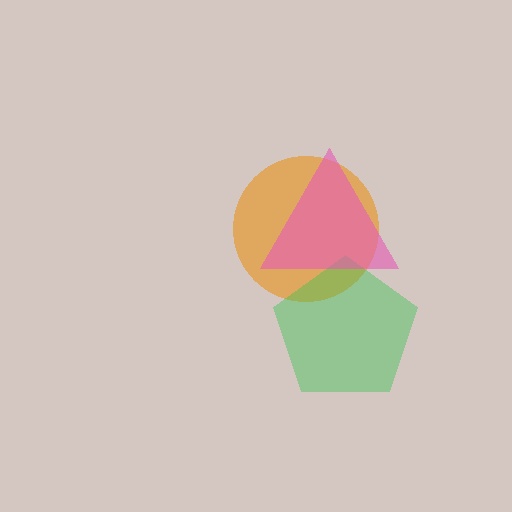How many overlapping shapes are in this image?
There are 3 overlapping shapes in the image.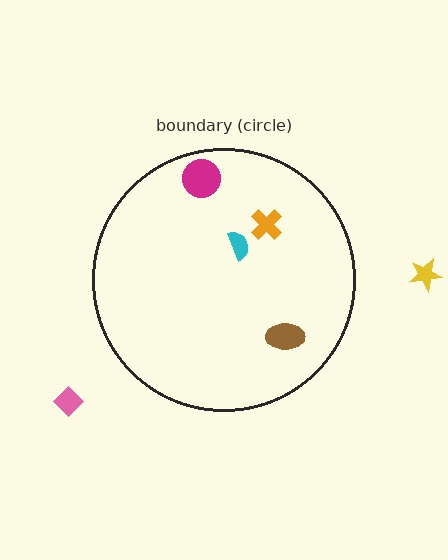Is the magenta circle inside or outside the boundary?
Inside.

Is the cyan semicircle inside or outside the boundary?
Inside.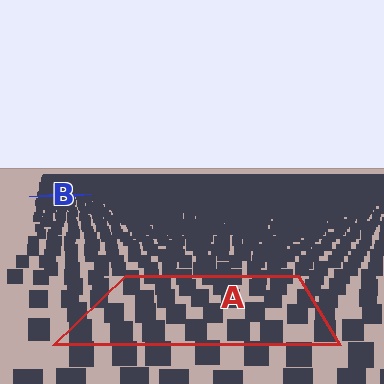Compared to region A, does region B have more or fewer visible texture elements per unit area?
Region B has more texture elements per unit area — they are packed more densely because it is farther away.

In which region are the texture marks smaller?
The texture marks are smaller in region B, because it is farther away.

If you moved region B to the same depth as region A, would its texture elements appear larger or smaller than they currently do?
They would appear larger. At a closer depth, the same texture elements are projected at a bigger on-screen size.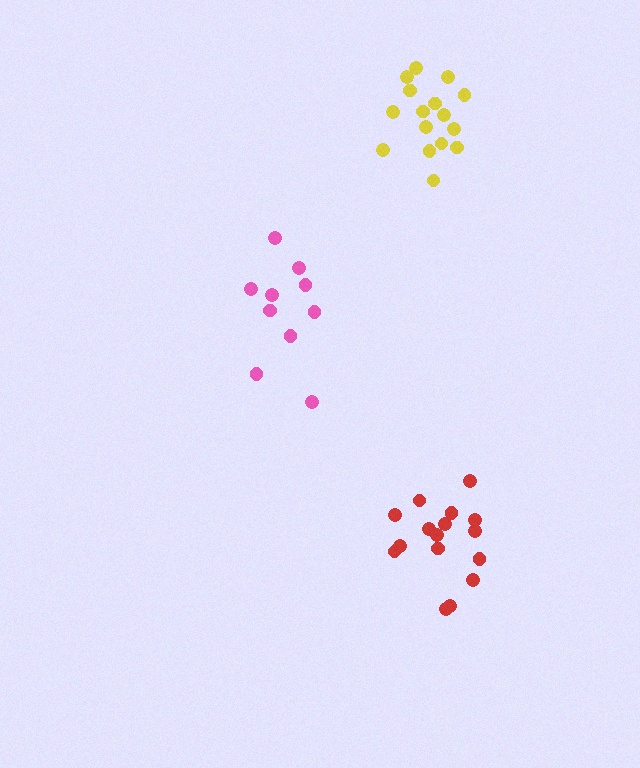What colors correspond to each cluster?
The clusters are colored: red, pink, yellow.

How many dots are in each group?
Group 1: 16 dots, Group 2: 10 dots, Group 3: 16 dots (42 total).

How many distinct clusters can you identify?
There are 3 distinct clusters.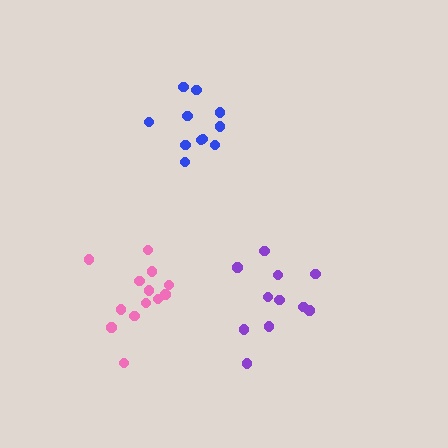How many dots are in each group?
Group 1: 11 dots, Group 2: 13 dots, Group 3: 11 dots (35 total).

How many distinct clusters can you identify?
There are 3 distinct clusters.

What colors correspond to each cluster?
The clusters are colored: purple, pink, blue.